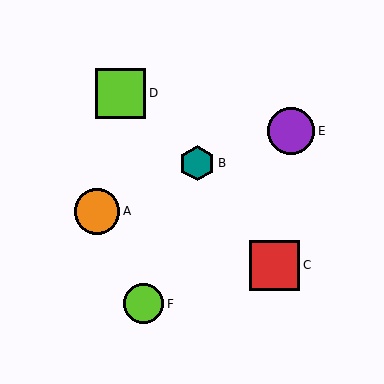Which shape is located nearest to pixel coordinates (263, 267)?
The red square (labeled C) at (275, 265) is nearest to that location.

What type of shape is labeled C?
Shape C is a red square.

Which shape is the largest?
The lime square (labeled D) is the largest.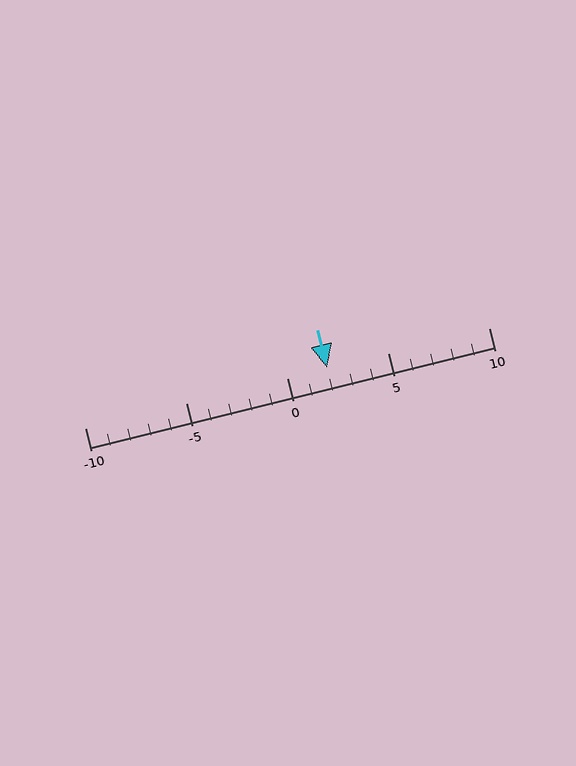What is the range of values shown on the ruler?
The ruler shows values from -10 to 10.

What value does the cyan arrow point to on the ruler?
The cyan arrow points to approximately 2.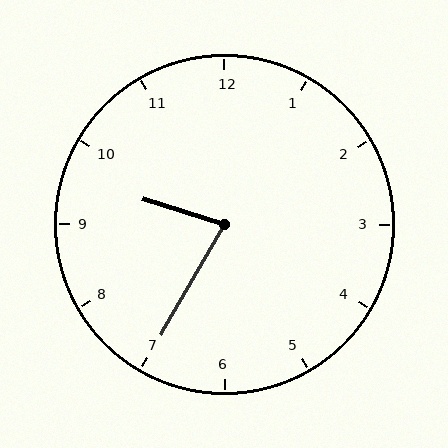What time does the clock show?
9:35.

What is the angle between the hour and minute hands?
Approximately 78 degrees.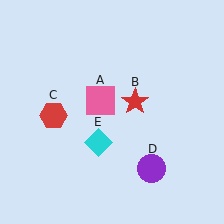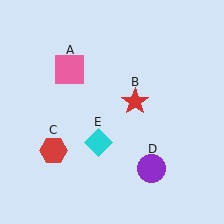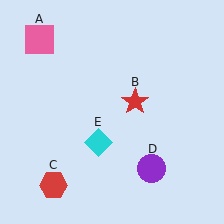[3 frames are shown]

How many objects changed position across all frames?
2 objects changed position: pink square (object A), red hexagon (object C).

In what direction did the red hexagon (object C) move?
The red hexagon (object C) moved down.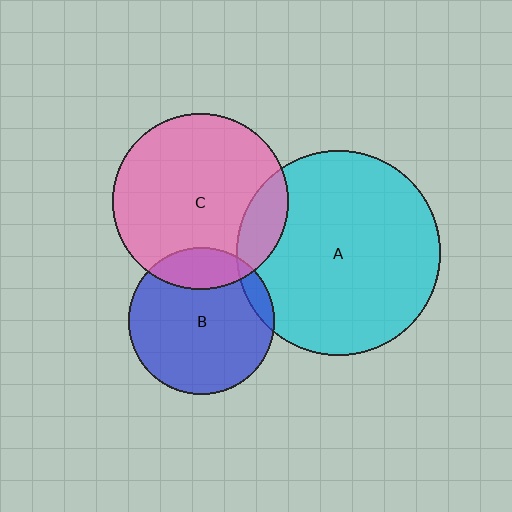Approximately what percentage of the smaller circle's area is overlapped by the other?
Approximately 10%.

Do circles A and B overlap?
Yes.